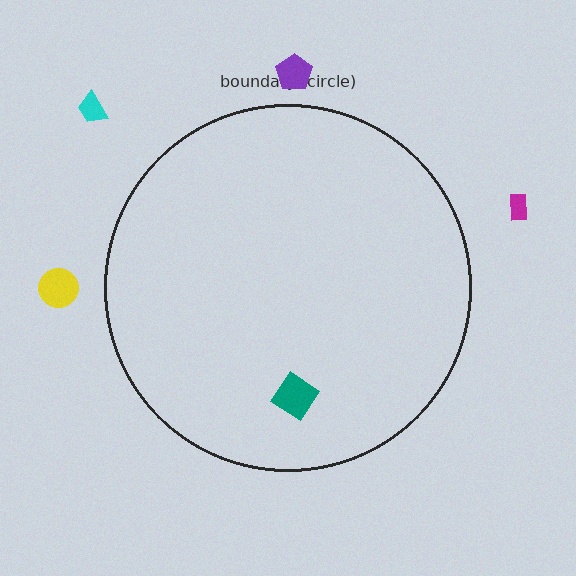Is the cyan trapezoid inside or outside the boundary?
Outside.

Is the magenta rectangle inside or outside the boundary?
Outside.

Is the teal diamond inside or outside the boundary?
Inside.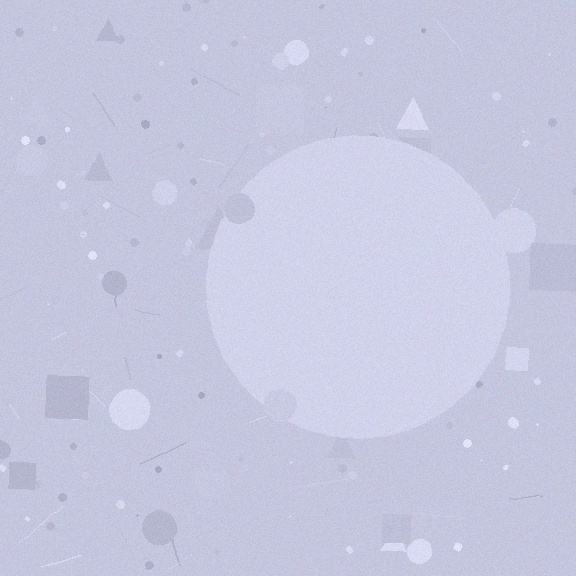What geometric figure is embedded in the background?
A circle is embedded in the background.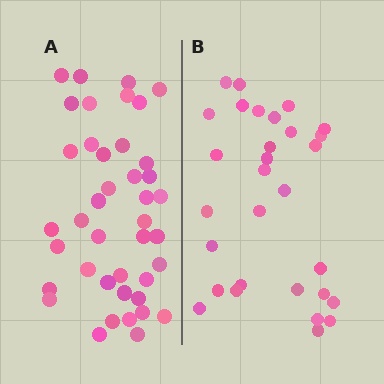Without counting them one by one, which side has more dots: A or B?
Region A (the left region) has more dots.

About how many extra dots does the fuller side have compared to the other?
Region A has roughly 12 or so more dots than region B.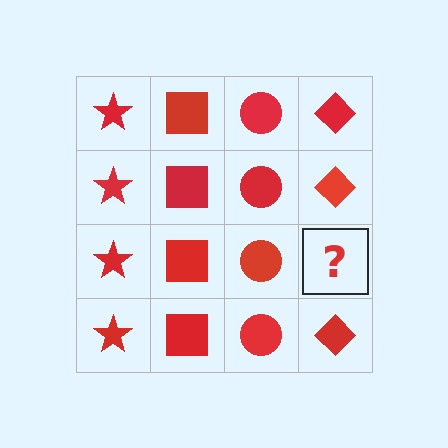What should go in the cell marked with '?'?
The missing cell should contain a red diamond.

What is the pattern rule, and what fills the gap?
The rule is that each column has a consistent shape. The gap should be filled with a red diamond.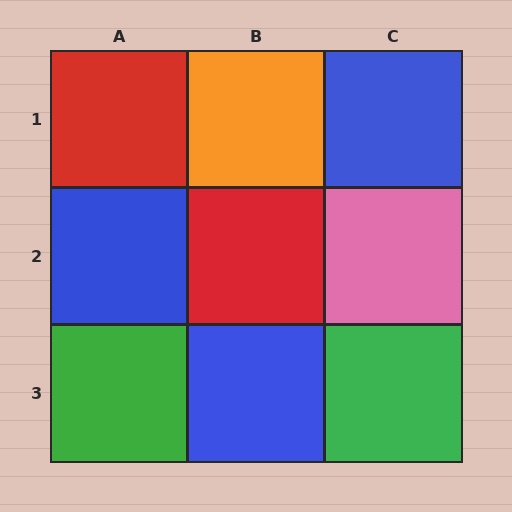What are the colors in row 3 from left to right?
Green, blue, green.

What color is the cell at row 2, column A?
Blue.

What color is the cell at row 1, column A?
Red.